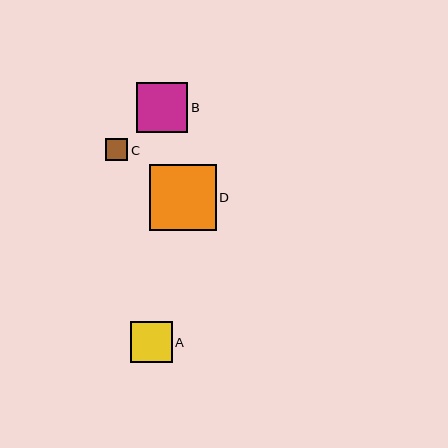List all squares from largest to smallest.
From largest to smallest: D, B, A, C.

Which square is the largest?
Square D is the largest with a size of approximately 66 pixels.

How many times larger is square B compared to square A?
Square B is approximately 1.2 times the size of square A.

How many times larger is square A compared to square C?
Square A is approximately 1.9 times the size of square C.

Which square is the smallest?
Square C is the smallest with a size of approximately 22 pixels.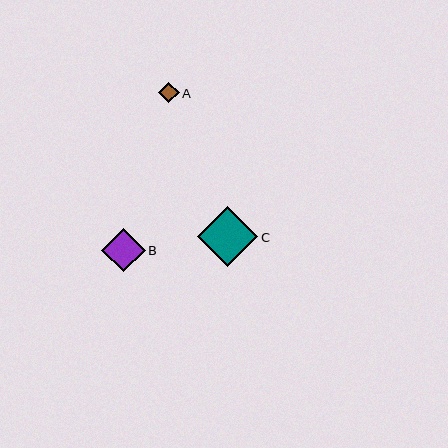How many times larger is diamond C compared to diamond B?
Diamond C is approximately 1.4 times the size of diamond B.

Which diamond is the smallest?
Diamond A is the smallest with a size of approximately 20 pixels.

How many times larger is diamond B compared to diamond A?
Diamond B is approximately 2.1 times the size of diamond A.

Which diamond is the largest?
Diamond C is the largest with a size of approximately 60 pixels.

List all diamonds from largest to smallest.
From largest to smallest: C, B, A.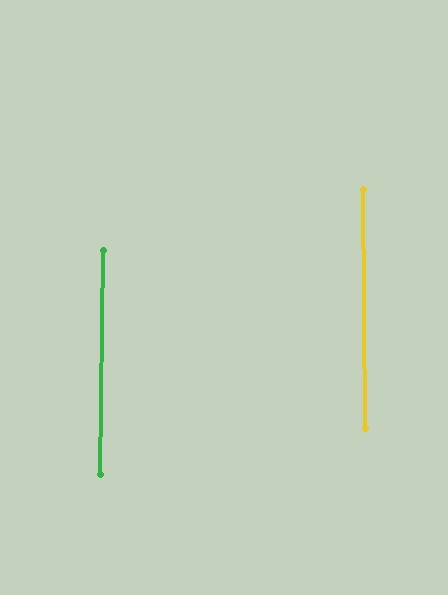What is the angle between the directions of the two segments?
Approximately 1 degree.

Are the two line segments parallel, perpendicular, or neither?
Parallel — their directions differ by only 1.1°.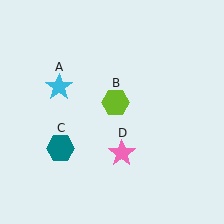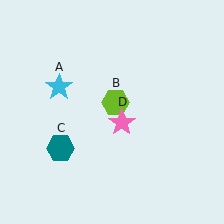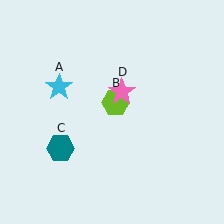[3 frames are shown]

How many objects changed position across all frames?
1 object changed position: pink star (object D).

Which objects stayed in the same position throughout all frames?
Cyan star (object A) and lime hexagon (object B) and teal hexagon (object C) remained stationary.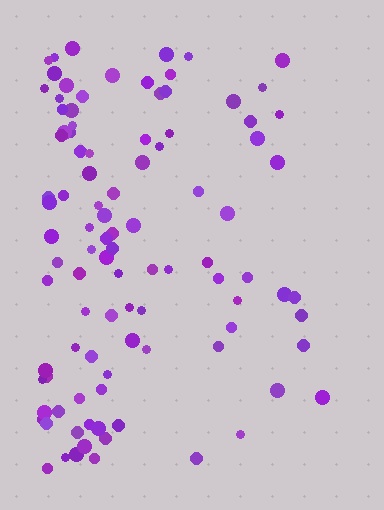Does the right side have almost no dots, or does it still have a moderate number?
Still a moderate number, just noticeably fewer than the left.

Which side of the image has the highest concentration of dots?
The left.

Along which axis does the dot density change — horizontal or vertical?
Horizontal.